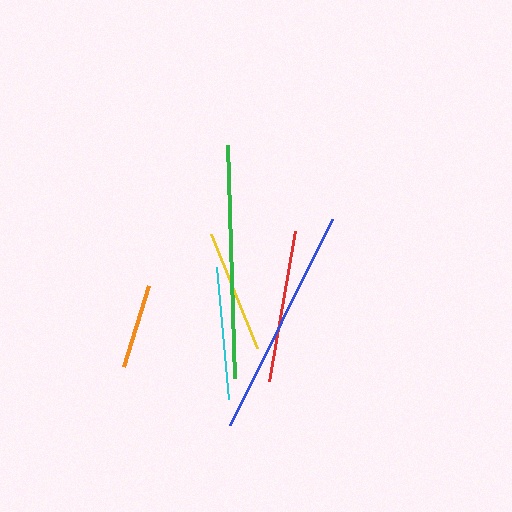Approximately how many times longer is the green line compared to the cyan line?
The green line is approximately 1.8 times the length of the cyan line.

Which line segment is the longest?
The green line is the longest at approximately 233 pixels.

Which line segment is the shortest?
The orange line is the shortest at approximately 84 pixels.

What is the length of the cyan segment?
The cyan segment is approximately 133 pixels long.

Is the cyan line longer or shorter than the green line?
The green line is longer than the cyan line.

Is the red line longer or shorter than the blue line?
The blue line is longer than the red line.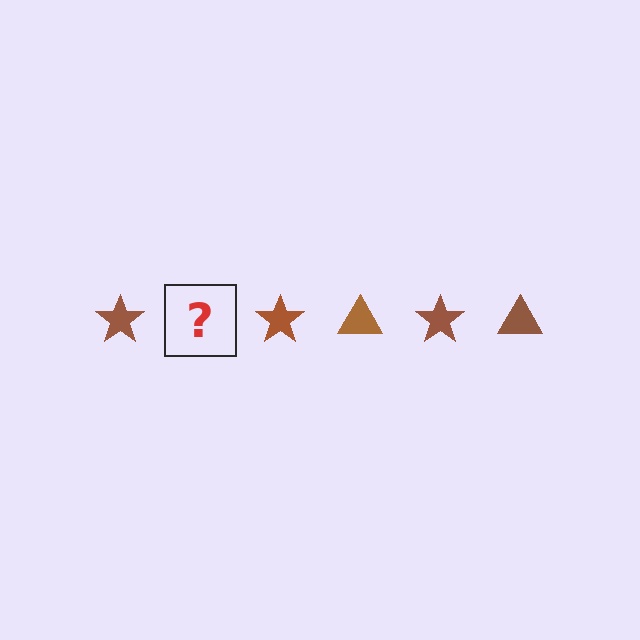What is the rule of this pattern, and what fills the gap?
The rule is that the pattern cycles through star, triangle shapes in brown. The gap should be filled with a brown triangle.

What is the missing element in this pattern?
The missing element is a brown triangle.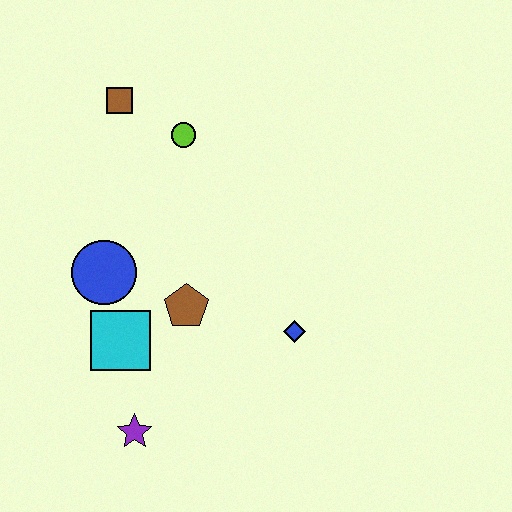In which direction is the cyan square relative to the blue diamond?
The cyan square is to the left of the blue diamond.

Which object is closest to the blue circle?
The cyan square is closest to the blue circle.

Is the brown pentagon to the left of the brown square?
No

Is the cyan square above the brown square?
No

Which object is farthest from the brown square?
The purple star is farthest from the brown square.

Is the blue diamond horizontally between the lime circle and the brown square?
No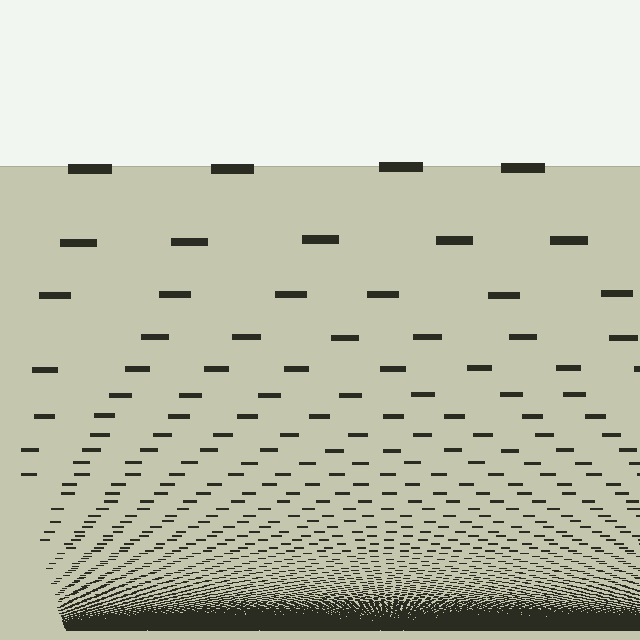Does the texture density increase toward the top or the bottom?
Density increases toward the bottom.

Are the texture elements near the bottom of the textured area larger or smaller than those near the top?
Smaller. The gradient is inverted — elements near the bottom are smaller and denser.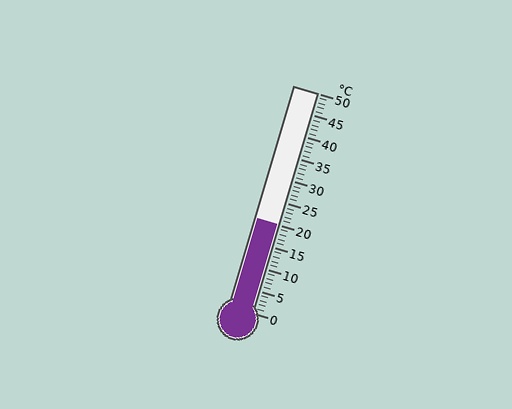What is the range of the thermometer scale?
The thermometer scale ranges from 0°C to 50°C.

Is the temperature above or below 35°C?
The temperature is below 35°C.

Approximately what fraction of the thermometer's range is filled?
The thermometer is filled to approximately 40% of its range.